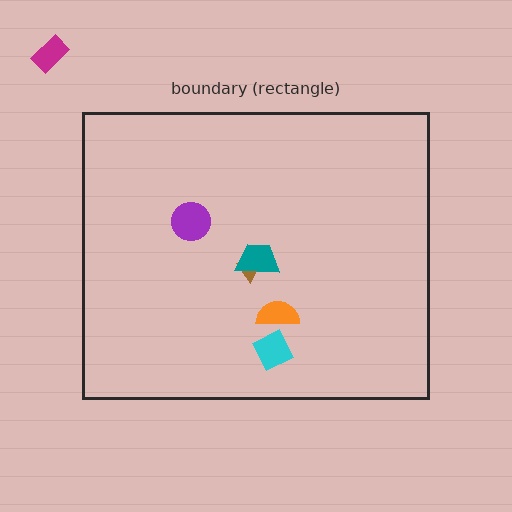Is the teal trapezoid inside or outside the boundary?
Inside.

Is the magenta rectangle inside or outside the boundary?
Outside.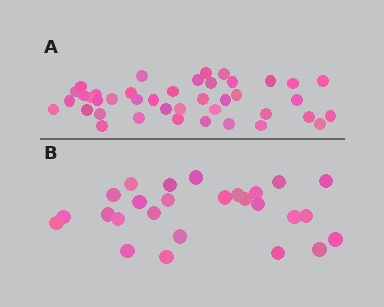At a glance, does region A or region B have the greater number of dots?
Region A (the top region) has more dots.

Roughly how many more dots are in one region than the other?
Region A has approximately 15 more dots than region B.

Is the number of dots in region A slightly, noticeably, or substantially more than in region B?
Region A has substantially more. The ratio is roughly 1.6 to 1.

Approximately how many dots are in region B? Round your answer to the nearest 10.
About 30 dots. (The exact count is 26, which rounds to 30.)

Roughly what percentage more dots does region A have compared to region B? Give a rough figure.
About 60% more.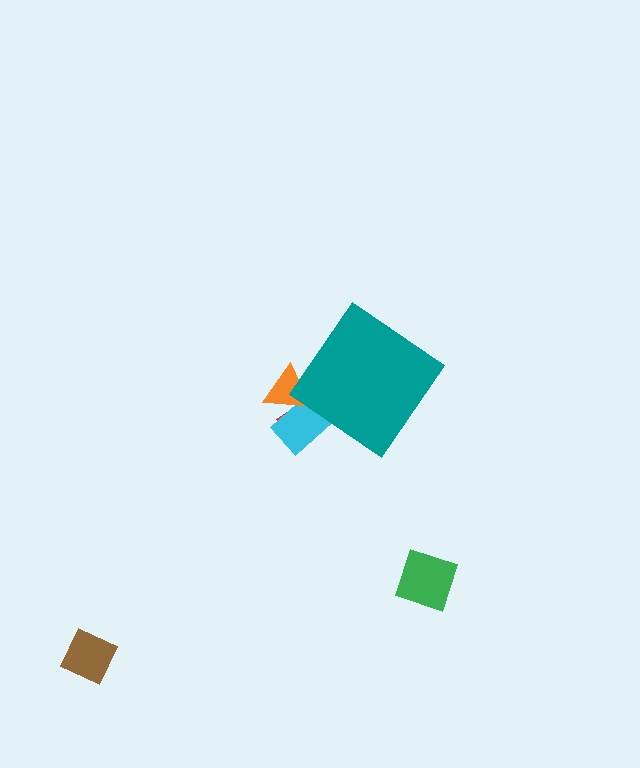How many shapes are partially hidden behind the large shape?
3 shapes are partially hidden.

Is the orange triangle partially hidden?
Yes, the orange triangle is partially hidden behind the teal diamond.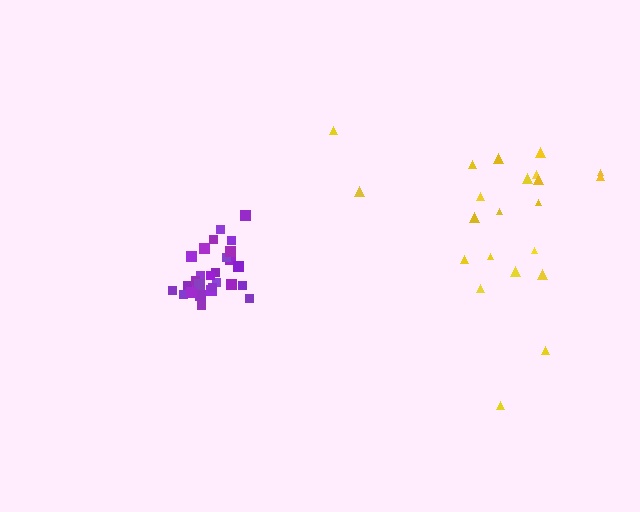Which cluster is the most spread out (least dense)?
Yellow.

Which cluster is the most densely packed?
Purple.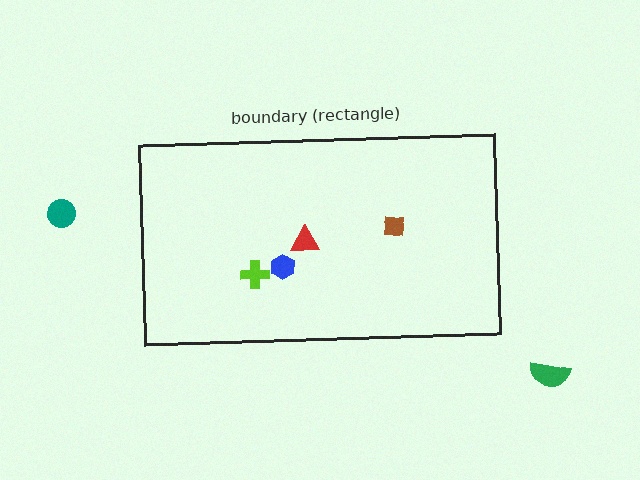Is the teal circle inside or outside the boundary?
Outside.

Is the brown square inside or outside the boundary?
Inside.